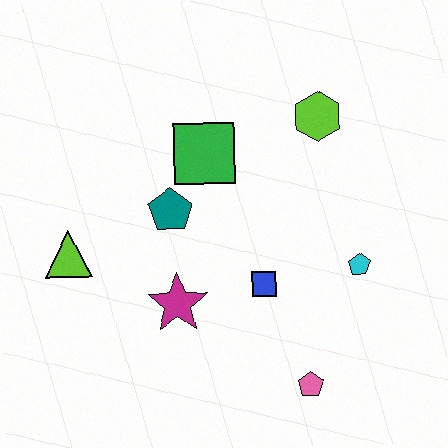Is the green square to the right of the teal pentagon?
Yes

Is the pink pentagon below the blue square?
Yes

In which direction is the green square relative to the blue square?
The green square is above the blue square.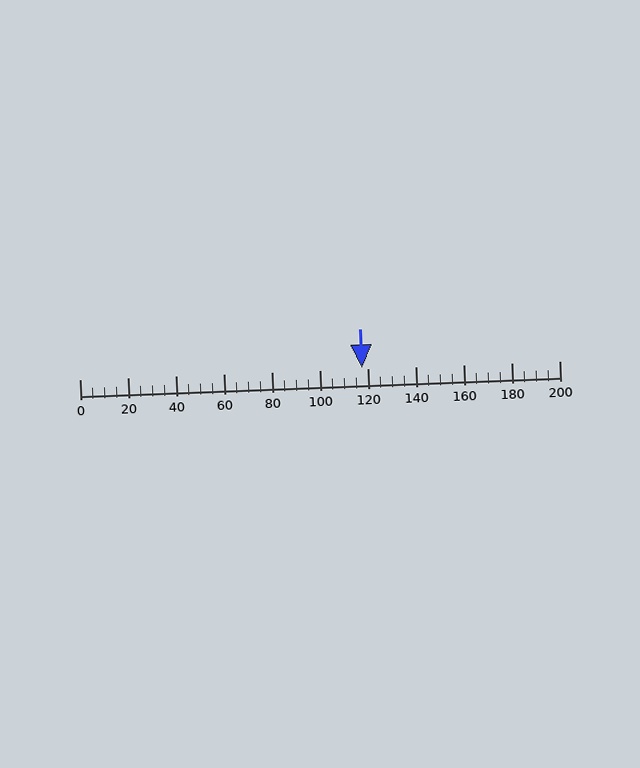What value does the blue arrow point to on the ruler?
The blue arrow points to approximately 118.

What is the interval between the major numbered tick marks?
The major tick marks are spaced 20 units apart.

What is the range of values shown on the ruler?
The ruler shows values from 0 to 200.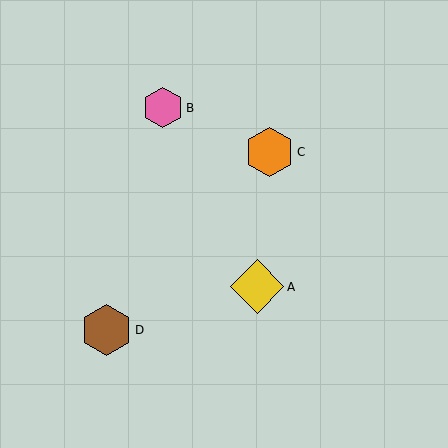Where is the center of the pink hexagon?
The center of the pink hexagon is at (163, 108).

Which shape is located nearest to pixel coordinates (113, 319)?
The brown hexagon (labeled D) at (106, 330) is nearest to that location.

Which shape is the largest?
The yellow diamond (labeled A) is the largest.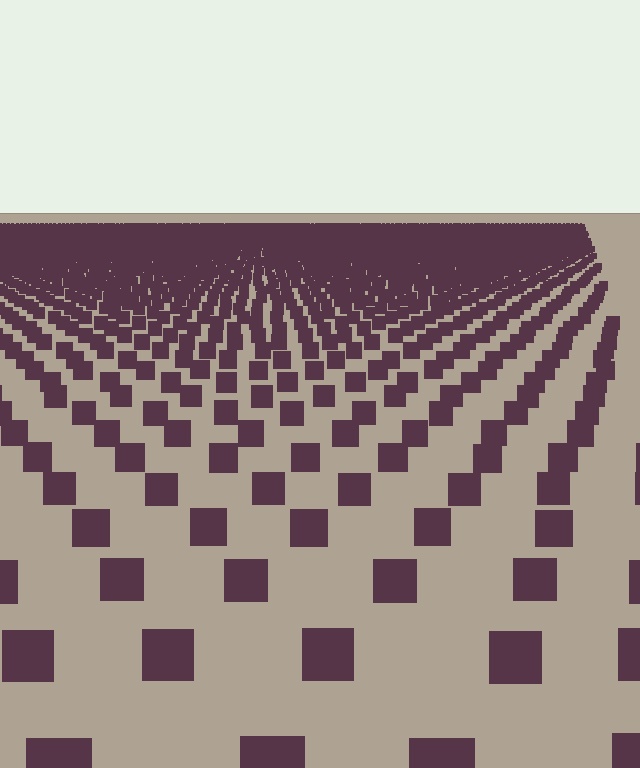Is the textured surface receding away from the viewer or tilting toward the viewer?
The surface is receding away from the viewer. Texture elements get smaller and denser toward the top.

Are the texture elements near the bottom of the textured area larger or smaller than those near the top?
Larger. Near the bottom, elements are closer to the viewer and appear at a bigger on-screen size.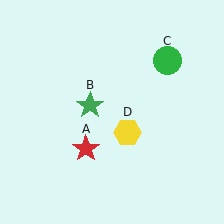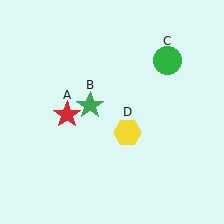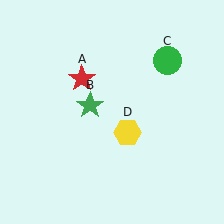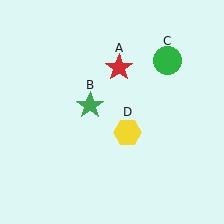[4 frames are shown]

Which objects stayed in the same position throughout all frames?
Green star (object B) and green circle (object C) and yellow hexagon (object D) remained stationary.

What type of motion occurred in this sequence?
The red star (object A) rotated clockwise around the center of the scene.